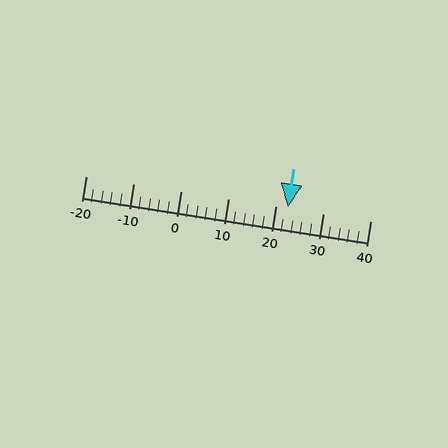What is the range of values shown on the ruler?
The ruler shows values from -20 to 40.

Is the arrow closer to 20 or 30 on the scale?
The arrow is closer to 20.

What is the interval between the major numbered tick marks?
The major tick marks are spaced 10 units apart.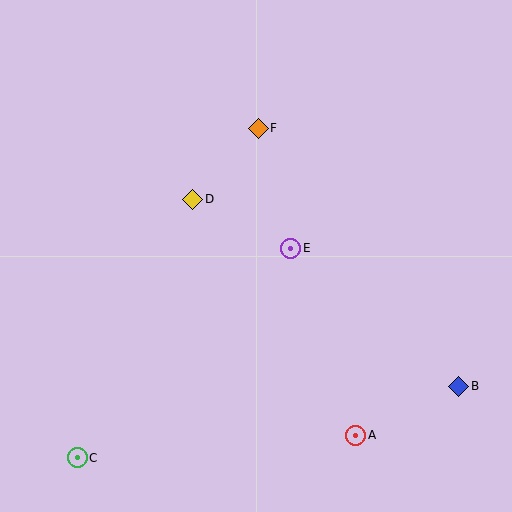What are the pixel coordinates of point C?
Point C is at (77, 458).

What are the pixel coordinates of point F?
Point F is at (258, 128).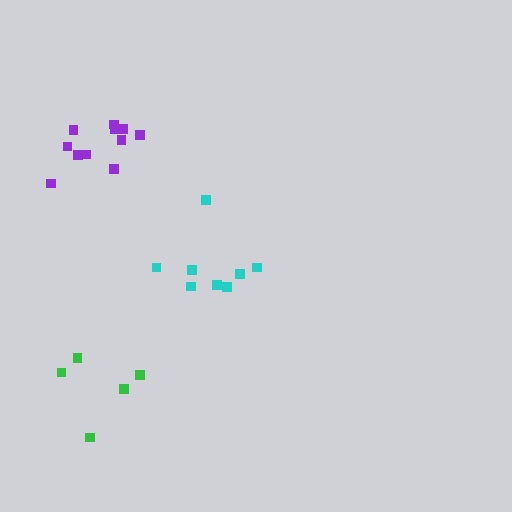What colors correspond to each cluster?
The clusters are colored: cyan, green, purple.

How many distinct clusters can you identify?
There are 3 distinct clusters.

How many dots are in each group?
Group 1: 8 dots, Group 2: 5 dots, Group 3: 11 dots (24 total).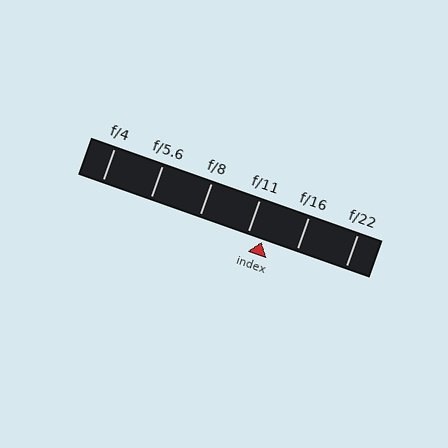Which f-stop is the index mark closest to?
The index mark is closest to f/11.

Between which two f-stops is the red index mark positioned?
The index mark is between f/11 and f/16.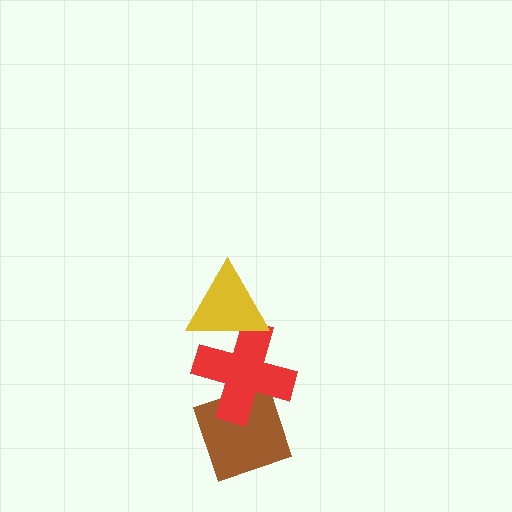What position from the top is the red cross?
The red cross is 2nd from the top.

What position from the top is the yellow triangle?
The yellow triangle is 1st from the top.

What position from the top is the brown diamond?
The brown diamond is 3rd from the top.